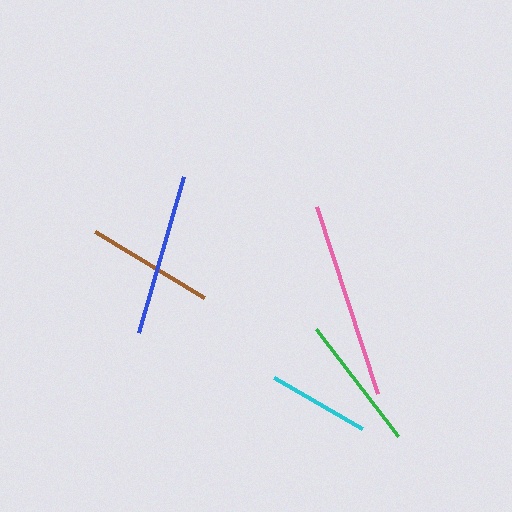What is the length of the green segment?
The green segment is approximately 135 pixels long.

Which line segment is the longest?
The pink line is the longest at approximately 197 pixels.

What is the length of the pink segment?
The pink segment is approximately 197 pixels long.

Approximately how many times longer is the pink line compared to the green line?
The pink line is approximately 1.5 times the length of the green line.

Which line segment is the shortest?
The cyan line is the shortest at approximately 101 pixels.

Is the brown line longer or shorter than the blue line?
The blue line is longer than the brown line.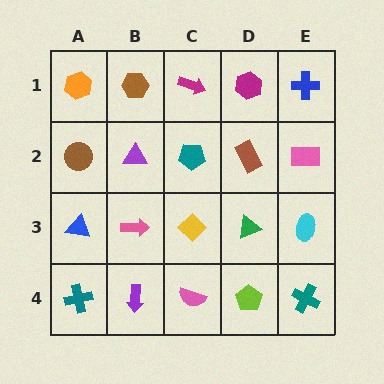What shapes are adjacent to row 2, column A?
An orange hexagon (row 1, column A), a blue triangle (row 3, column A), a purple triangle (row 2, column B).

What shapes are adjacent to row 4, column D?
A green triangle (row 3, column D), a pink semicircle (row 4, column C), a teal cross (row 4, column E).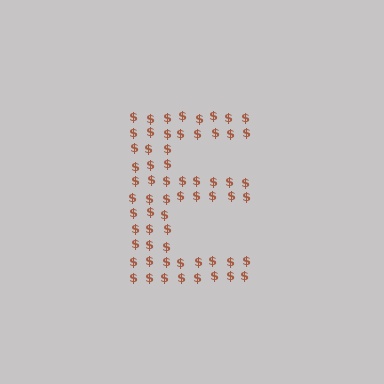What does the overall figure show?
The overall figure shows the letter E.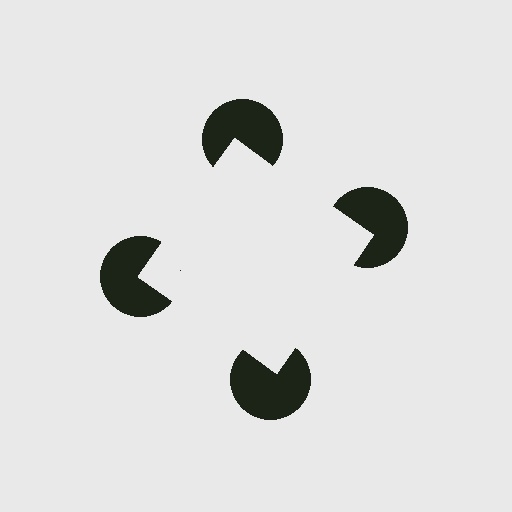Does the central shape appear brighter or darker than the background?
It typically appears slightly brighter than the background, even though no actual brightness change is drawn.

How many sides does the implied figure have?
4 sides.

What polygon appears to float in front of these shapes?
An illusory square — its edges are inferred from the aligned wedge cuts in the pac-man discs, not physically drawn.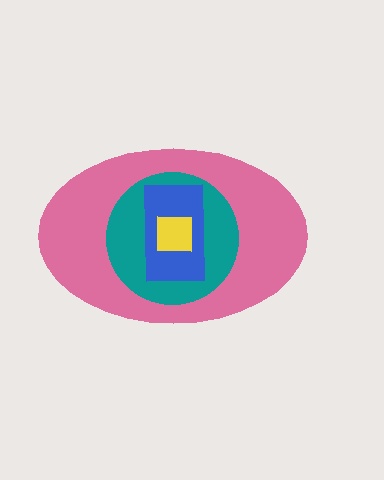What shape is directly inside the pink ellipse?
The teal circle.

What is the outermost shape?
The pink ellipse.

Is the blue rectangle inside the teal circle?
Yes.